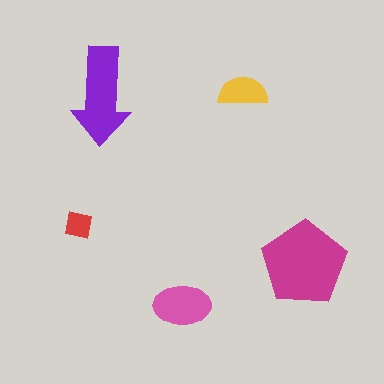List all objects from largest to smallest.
The magenta pentagon, the purple arrow, the pink ellipse, the yellow semicircle, the red square.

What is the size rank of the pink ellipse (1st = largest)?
3rd.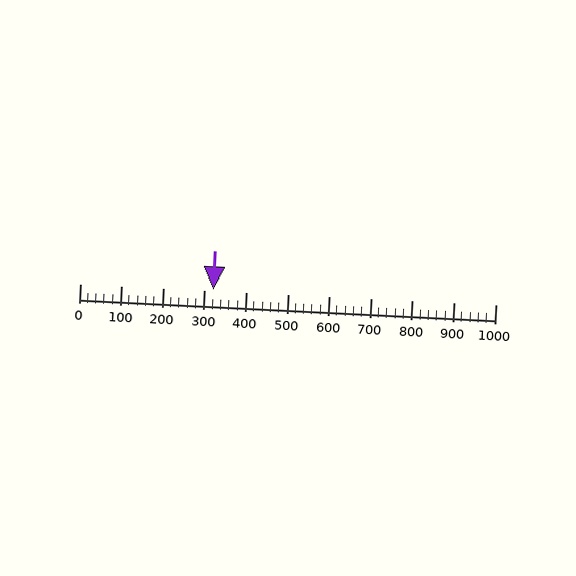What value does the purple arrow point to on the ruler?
The purple arrow points to approximately 320.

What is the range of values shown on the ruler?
The ruler shows values from 0 to 1000.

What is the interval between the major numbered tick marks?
The major tick marks are spaced 100 units apart.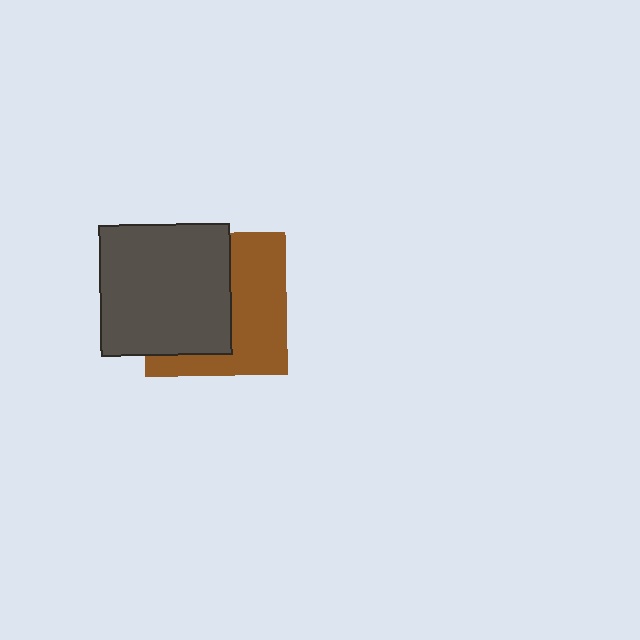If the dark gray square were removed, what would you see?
You would see the complete brown square.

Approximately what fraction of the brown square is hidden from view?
Roughly 53% of the brown square is hidden behind the dark gray square.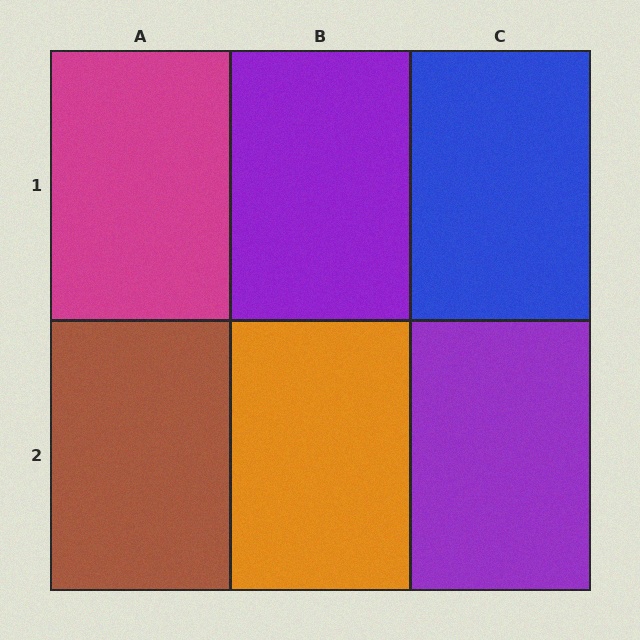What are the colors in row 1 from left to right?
Magenta, purple, blue.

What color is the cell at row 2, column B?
Orange.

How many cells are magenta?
1 cell is magenta.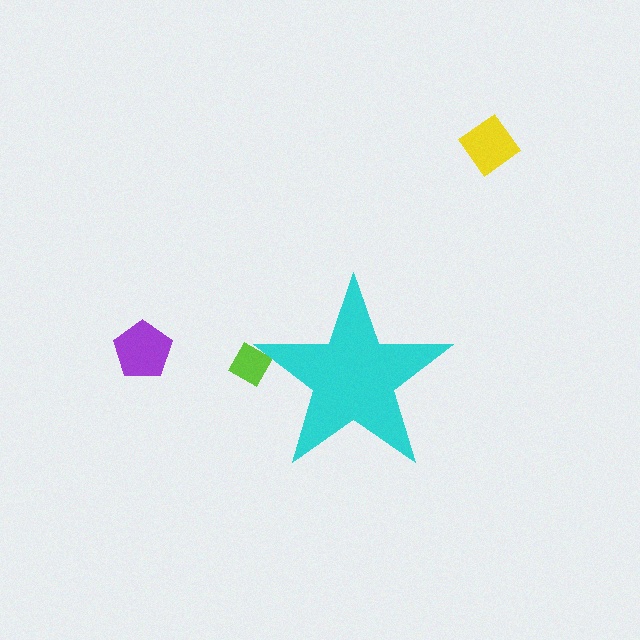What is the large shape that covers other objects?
A cyan star.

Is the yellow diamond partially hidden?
No, the yellow diamond is fully visible.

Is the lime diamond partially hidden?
Yes, the lime diamond is partially hidden behind the cyan star.